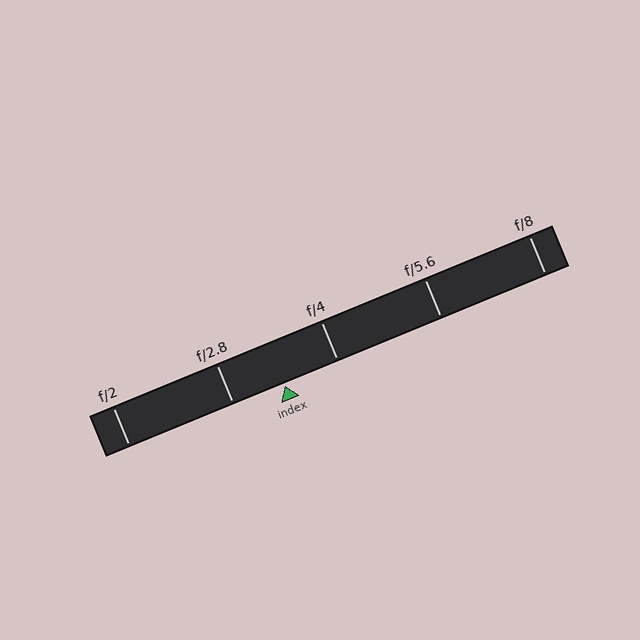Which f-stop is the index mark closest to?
The index mark is closest to f/2.8.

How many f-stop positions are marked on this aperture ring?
There are 5 f-stop positions marked.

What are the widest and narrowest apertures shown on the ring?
The widest aperture shown is f/2 and the narrowest is f/8.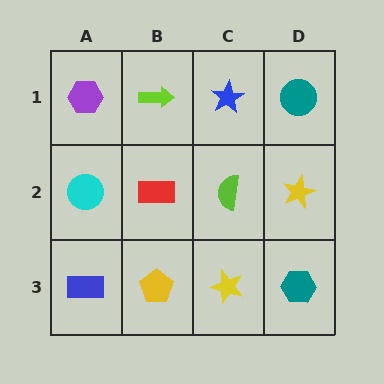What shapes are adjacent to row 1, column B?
A red rectangle (row 2, column B), a purple hexagon (row 1, column A), a blue star (row 1, column C).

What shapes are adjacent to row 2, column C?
A blue star (row 1, column C), a yellow star (row 3, column C), a red rectangle (row 2, column B), a yellow star (row 2, column D).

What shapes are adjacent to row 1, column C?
A lime semicircle (row 2, column C), a lime arrow (row 1, column B), a teal circle (row 1, column D).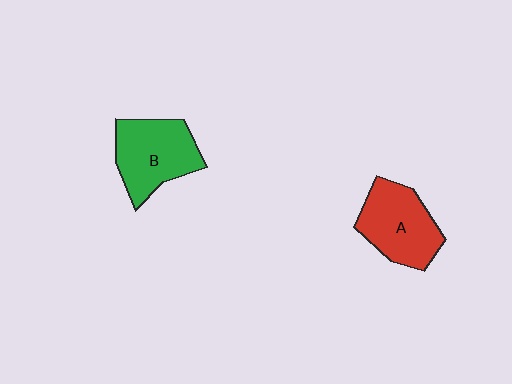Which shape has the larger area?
Shape B (green).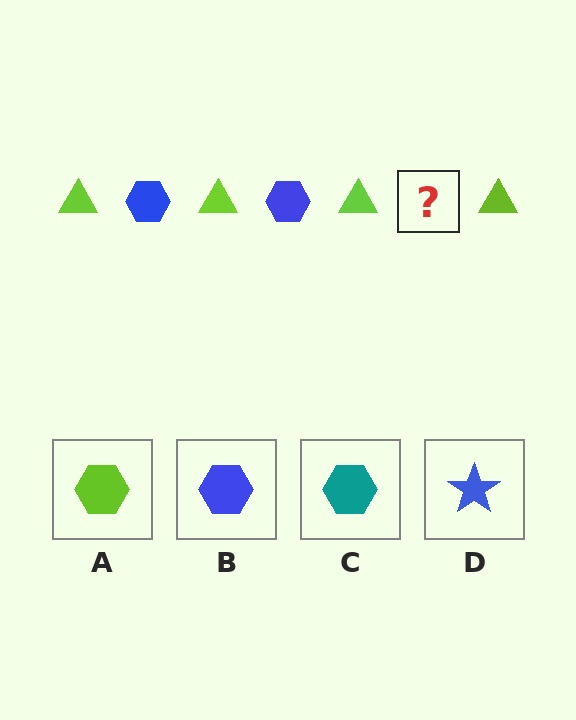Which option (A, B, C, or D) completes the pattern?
B.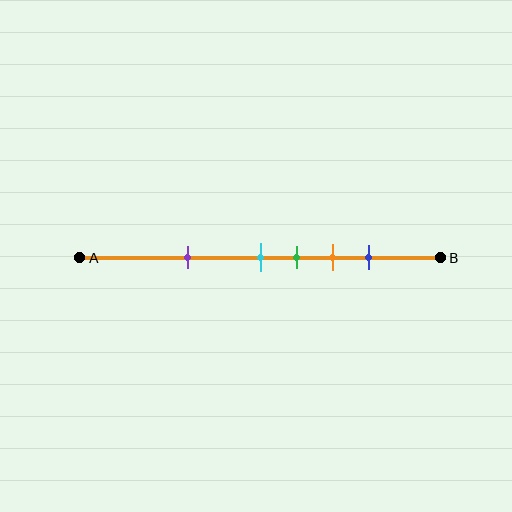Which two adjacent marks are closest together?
The cyan and green marks are the closest adjacent pair.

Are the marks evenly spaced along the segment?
No, the marks are not evenly spaced.